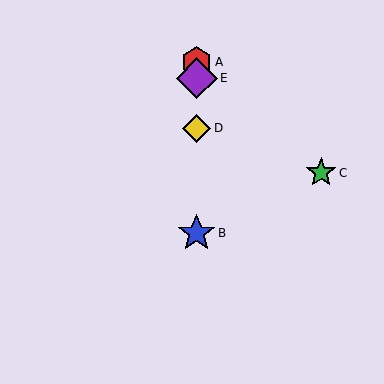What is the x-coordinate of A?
Object A is at x≈197.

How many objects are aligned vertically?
4 objects (A, B, D, E) are aligned vertically.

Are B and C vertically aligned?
No, B is at x≈197 and C is at x≈321.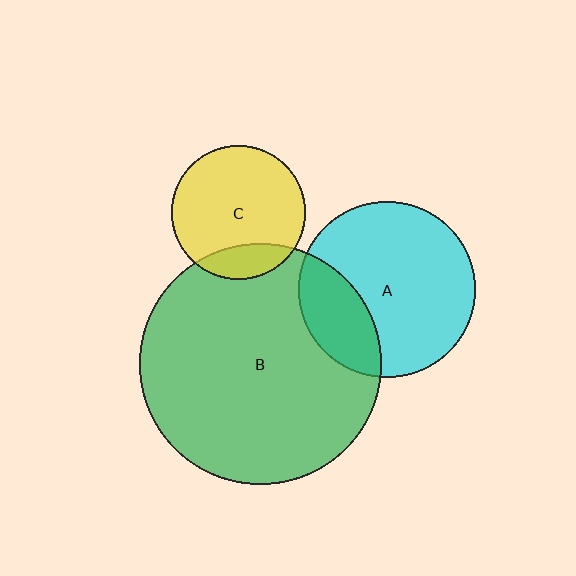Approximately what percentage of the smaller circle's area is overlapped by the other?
Approximately 20%.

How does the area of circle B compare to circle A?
Approximately 1.9 times.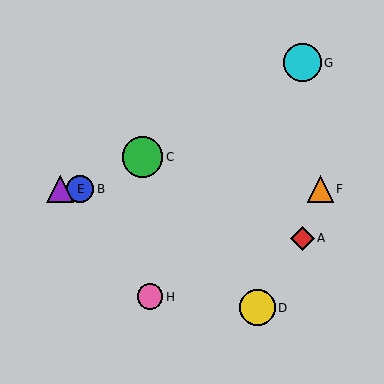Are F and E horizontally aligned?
Yes, both are at y≈189.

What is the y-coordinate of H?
Object H is at y≈297.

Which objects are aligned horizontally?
Objects B, E, F are aligned horizontally.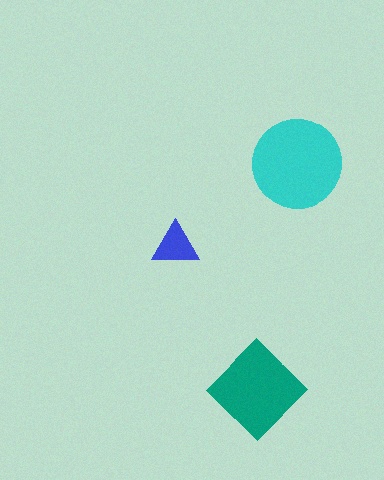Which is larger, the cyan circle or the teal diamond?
The cyan circle.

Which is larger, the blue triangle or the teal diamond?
The teal diamond.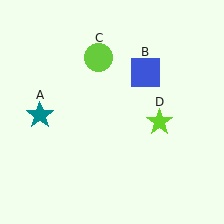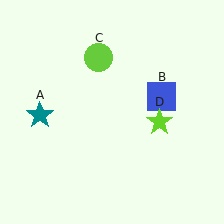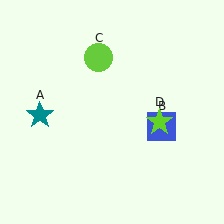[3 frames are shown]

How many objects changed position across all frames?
1 object changed position: blue square (object B).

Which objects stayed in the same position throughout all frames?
Teal star (object A) and lime circle (object C) and lime star (object D) remained stationary.